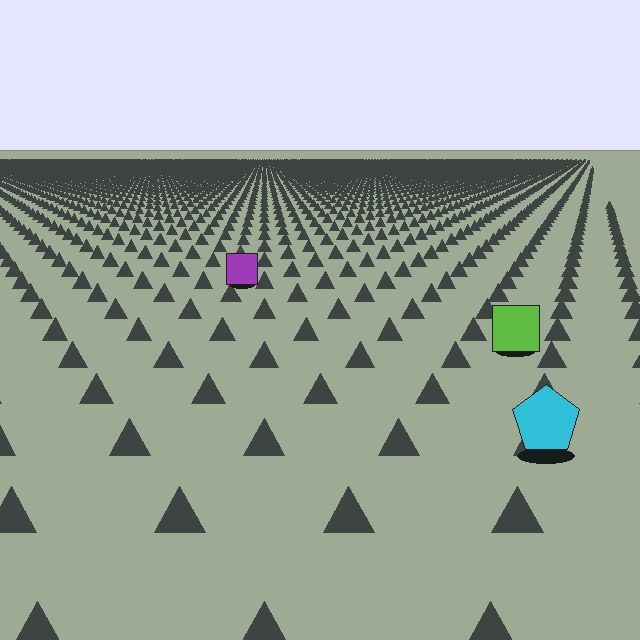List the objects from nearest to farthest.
From nearest to farthest: the cyan pentagon, the lime square, the purple square.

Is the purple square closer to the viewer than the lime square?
No. The lime square is closer — you can tell from the texture gradient: the ground texture is coarser near it.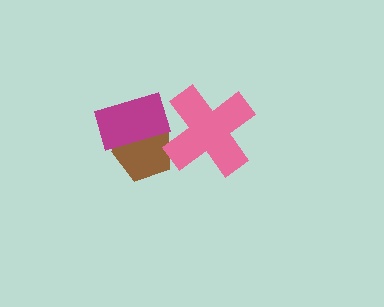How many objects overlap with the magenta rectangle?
1 object overlaps with the magenta rectangle.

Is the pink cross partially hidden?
No, no other shape covers it.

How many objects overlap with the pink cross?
1 object overlaps with the pink cross.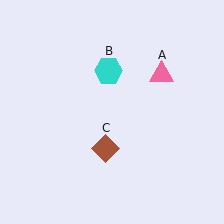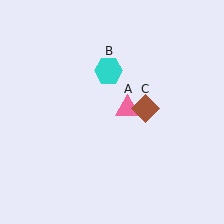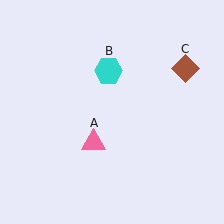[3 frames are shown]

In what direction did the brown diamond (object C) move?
The brown diamond (object C) moved up and to the right.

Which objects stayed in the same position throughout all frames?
Cyan hexagon (object B) remained stationary.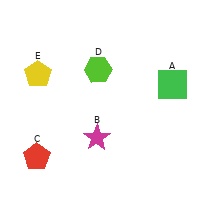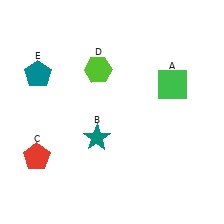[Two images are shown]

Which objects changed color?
B changed from magenta to teal. E changed from yellow to teal.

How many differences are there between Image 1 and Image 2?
There are 2 differences between the two images.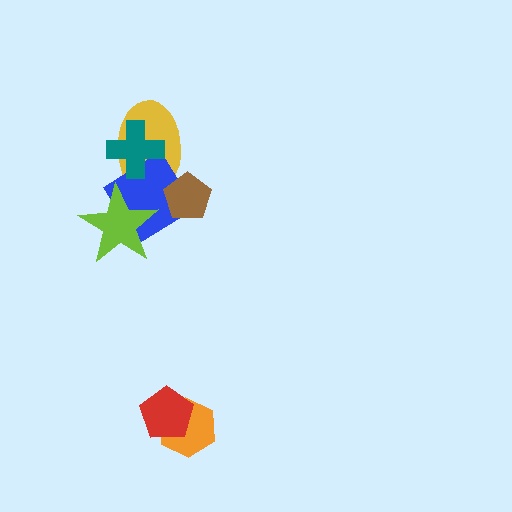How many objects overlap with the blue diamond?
4 objects overlap with the blue diamond.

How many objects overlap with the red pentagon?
1 object overlaps with the red pentagon.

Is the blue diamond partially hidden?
Yes, it is partially covered by another shape.